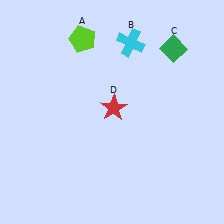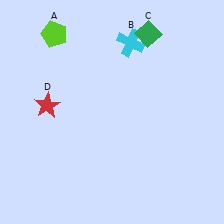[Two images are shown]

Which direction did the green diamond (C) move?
The green diamond (C) moved left.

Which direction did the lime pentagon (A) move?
The lime pentagon (A) moved left.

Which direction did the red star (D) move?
The red star (D) moved left.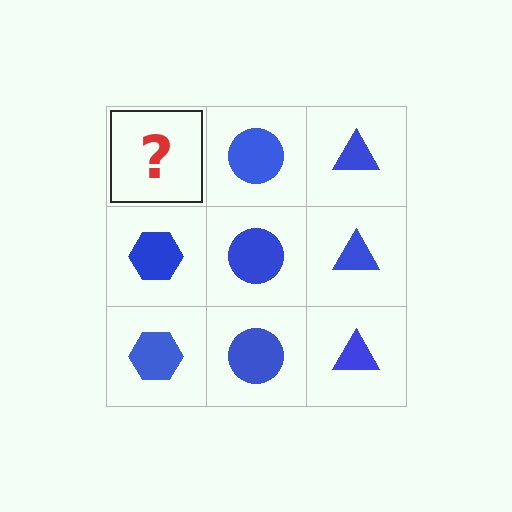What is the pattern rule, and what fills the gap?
The rule is that each column has a consistent shape. The gap should be filled with a blue hexagon.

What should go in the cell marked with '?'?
The missing cell should contain a blue hexagon.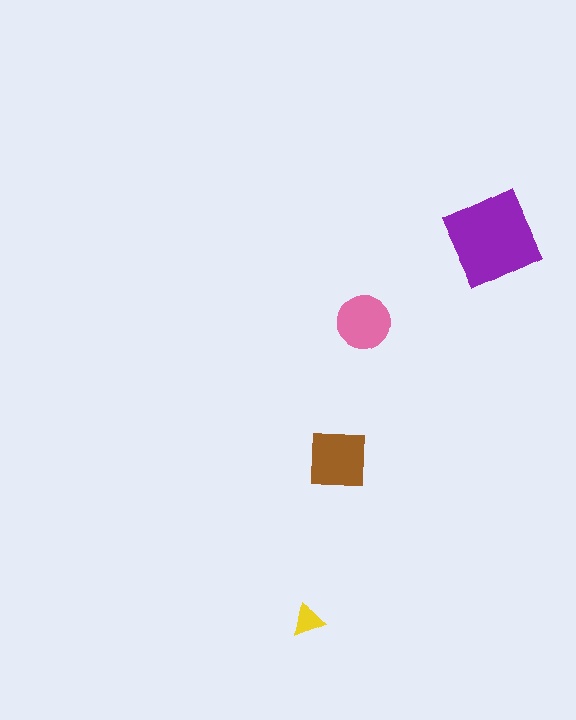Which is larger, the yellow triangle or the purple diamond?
The purple diamond.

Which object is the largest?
The purple diamond.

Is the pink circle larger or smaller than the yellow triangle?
Larger.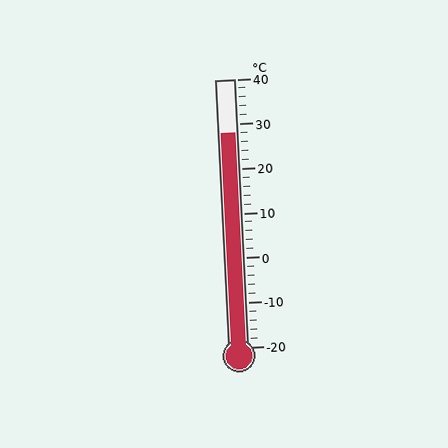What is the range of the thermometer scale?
The thermometer scale ranges from -20°C to 40°C.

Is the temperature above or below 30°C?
The temperature is below 30°C.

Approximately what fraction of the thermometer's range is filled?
The thermometer is filled to approximately 80% of its range.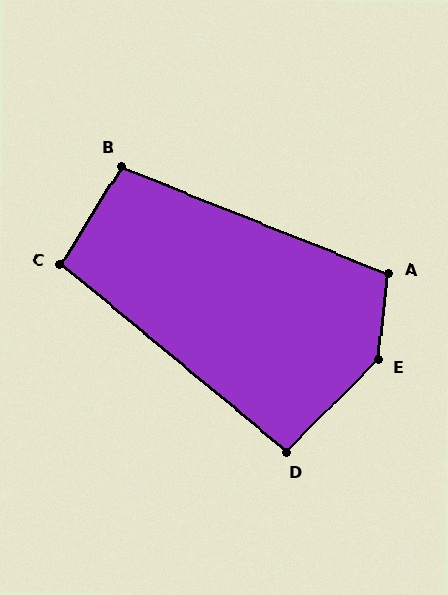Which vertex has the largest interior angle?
E, at approximately 142 degrees.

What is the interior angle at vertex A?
Approximately 105 degrees (obtuse).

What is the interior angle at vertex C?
Approximately 98 degrees (obtuse).